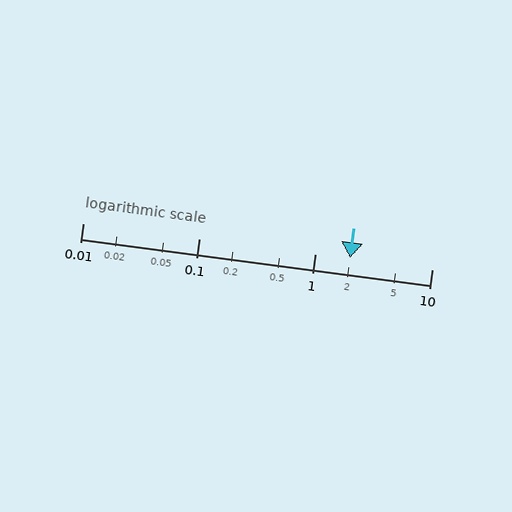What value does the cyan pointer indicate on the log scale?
The pointer indicates approximately 2.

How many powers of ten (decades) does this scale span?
The scale spans 3 decades, from 0.01 to 10.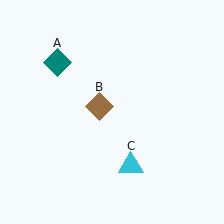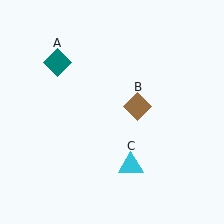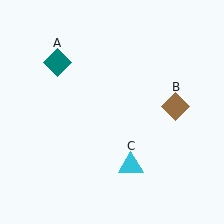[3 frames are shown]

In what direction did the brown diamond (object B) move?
The brown diamond (object B) moved right.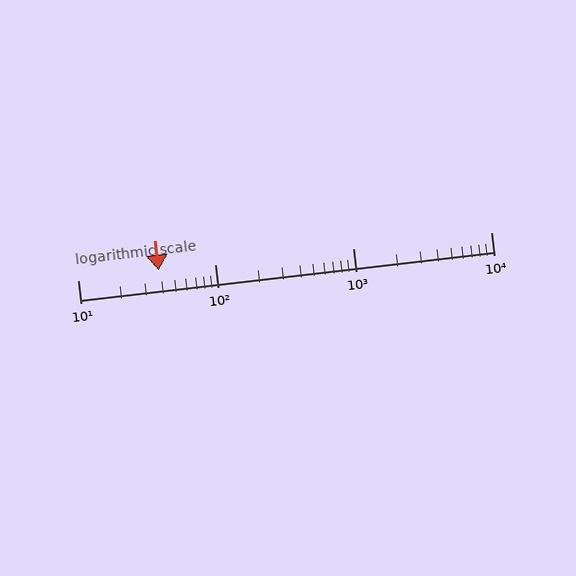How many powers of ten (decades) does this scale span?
The scale spans 3 decades, from 10 to 10000.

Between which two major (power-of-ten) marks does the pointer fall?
The pointer is between 10 and 100.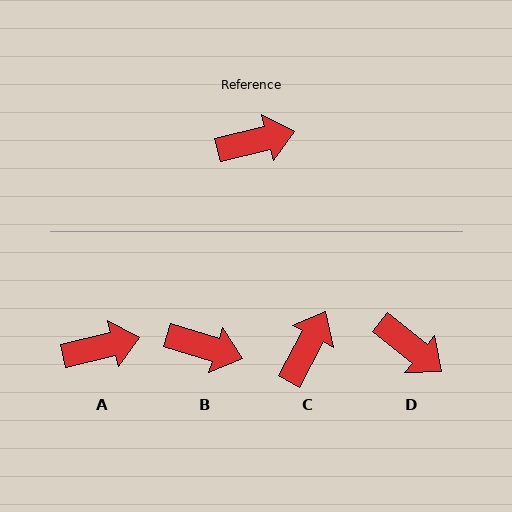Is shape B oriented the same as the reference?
No, it is off by about 31 degrees.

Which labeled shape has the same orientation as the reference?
A.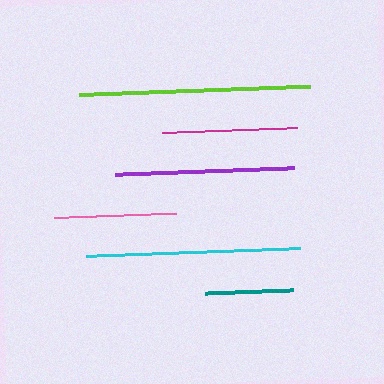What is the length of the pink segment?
The pink segment is approximately 122 pixels long.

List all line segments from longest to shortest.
From longest to shortest: lime, cyan, purple, magenta, pink, teal.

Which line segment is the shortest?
The teal line is the shortest at approximately 88 pixels.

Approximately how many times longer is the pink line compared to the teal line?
The pink line is approximately 1.4 times the length of the teal line.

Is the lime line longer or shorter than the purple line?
The lime line is longer than the purple line.